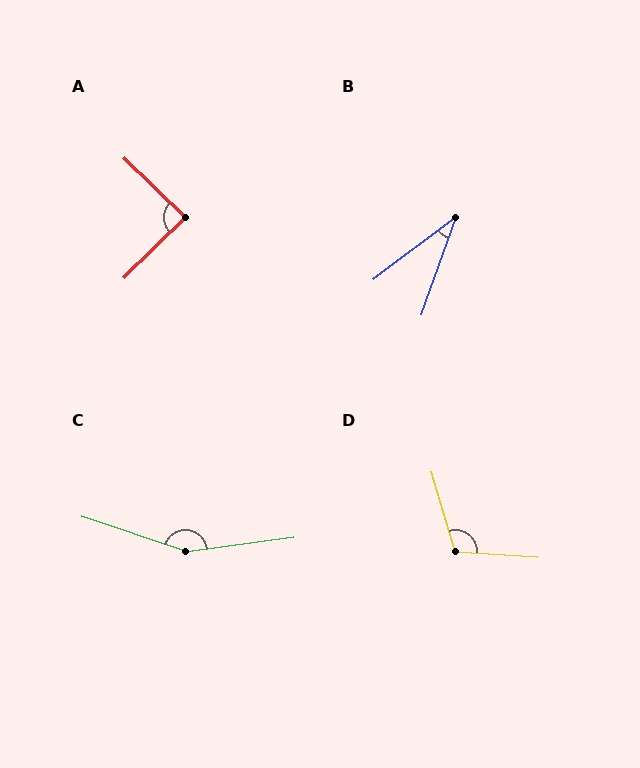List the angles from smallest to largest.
B (33°), A (89°), D (110°), C (154°).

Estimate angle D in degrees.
Approximately 110 degrees.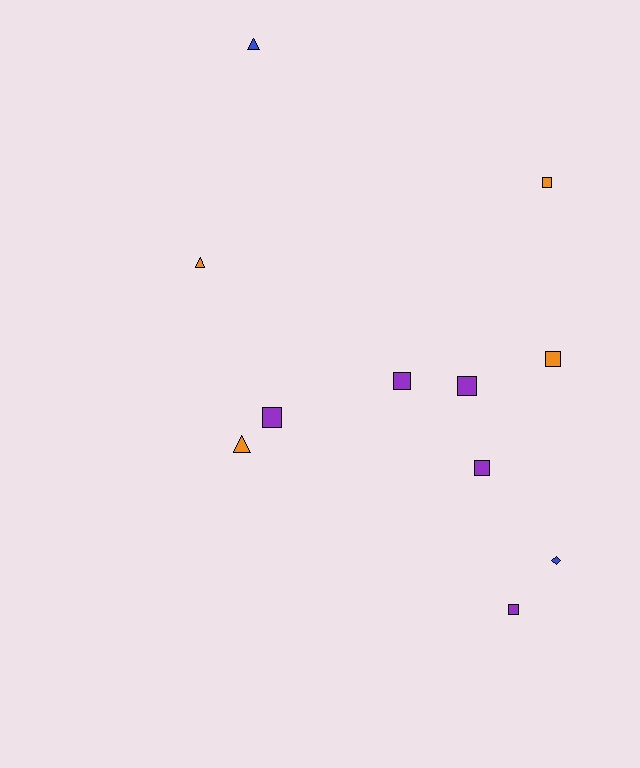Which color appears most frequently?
Purple, with 5 objects.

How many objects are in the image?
There are 11 objects.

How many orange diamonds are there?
There are no orange diamonds.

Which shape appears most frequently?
Square, with 7 objects.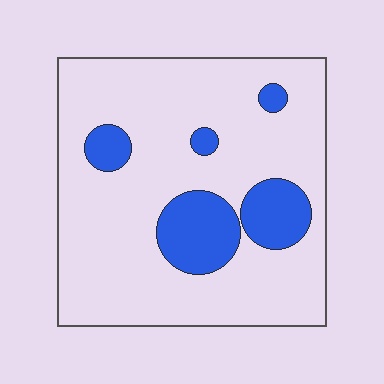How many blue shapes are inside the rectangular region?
5.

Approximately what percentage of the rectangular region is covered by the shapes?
Approximately 20%.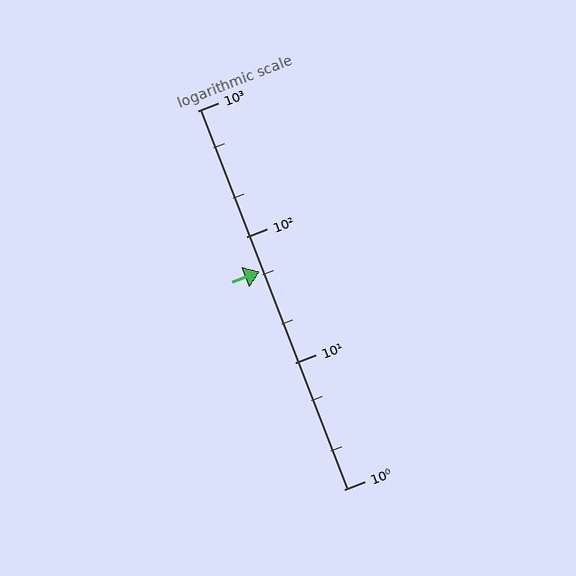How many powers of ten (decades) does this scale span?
The scale spans 3 decades, from 1 to 1000.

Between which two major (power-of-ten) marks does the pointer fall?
The pointer is between 10 and 100.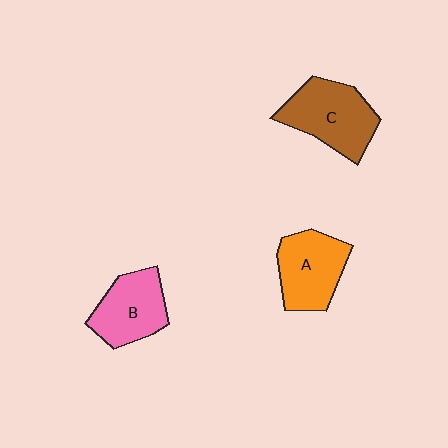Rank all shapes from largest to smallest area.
From largest to smallest: C (brown), A (orange), B (pink).